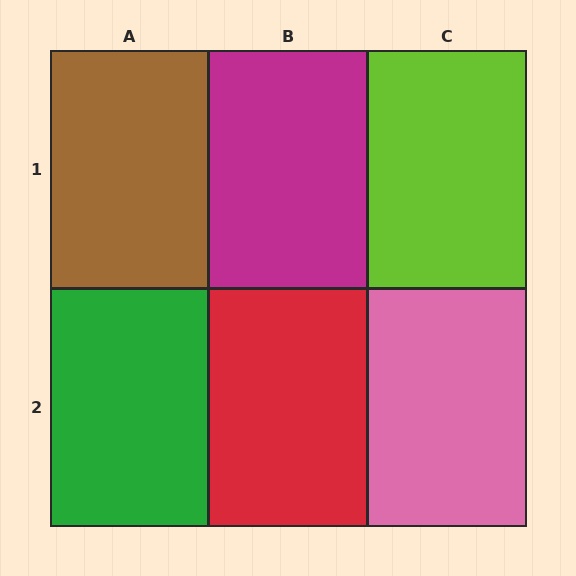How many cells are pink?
1 cell is pink.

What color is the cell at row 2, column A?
Green.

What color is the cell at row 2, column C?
Pink.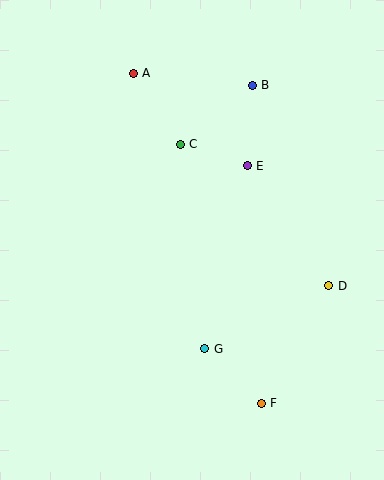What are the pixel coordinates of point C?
Point C is at (180, 144).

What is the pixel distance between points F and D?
The distance between F and D is 136 pixels.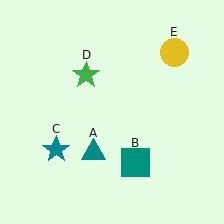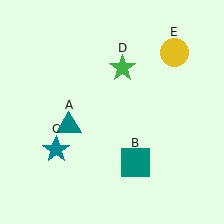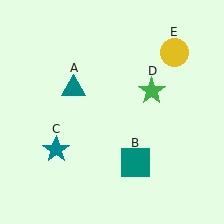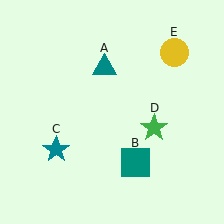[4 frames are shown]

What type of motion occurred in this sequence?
The teal triangle (object A), green star (object D) rotated clockwise around the center of the scene.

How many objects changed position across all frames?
2 objects changed position: teal triangle (object A), green star (object D).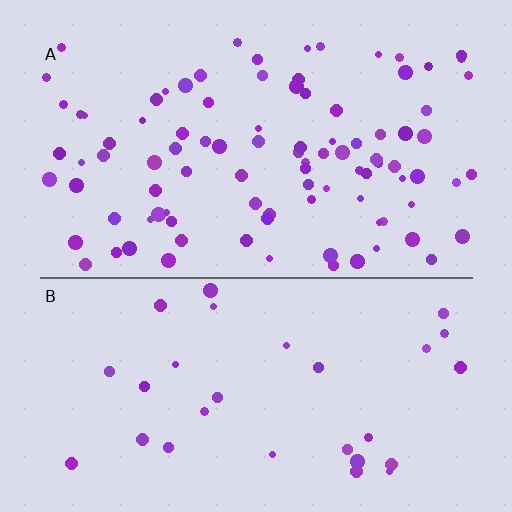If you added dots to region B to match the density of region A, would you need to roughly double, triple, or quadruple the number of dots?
Approximately triple.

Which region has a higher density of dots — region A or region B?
A (the top).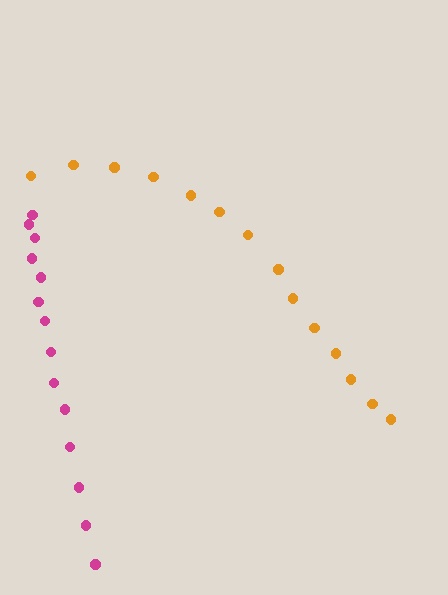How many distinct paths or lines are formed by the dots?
There are 2 distinct paths.